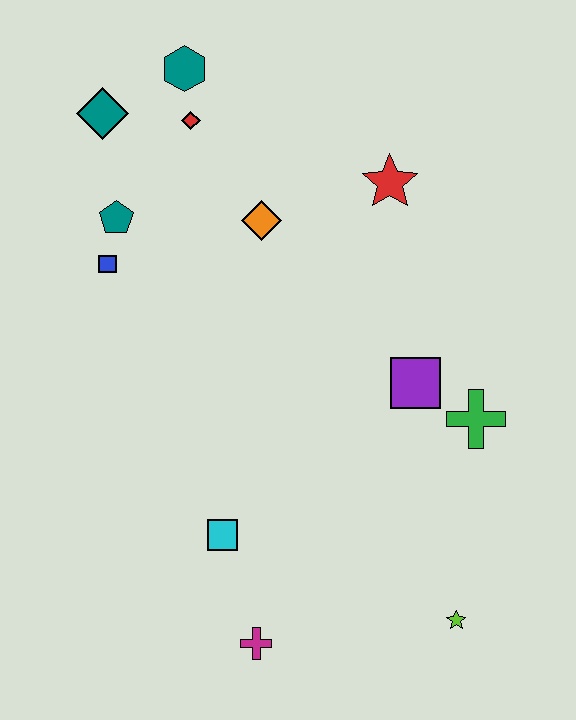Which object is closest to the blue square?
The teal pentagon is closest to the blue square.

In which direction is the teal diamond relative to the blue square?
The teal diamond is above the blue square.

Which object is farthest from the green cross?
The teal diamond is farthest from the green cross.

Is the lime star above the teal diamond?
No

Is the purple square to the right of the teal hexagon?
Yes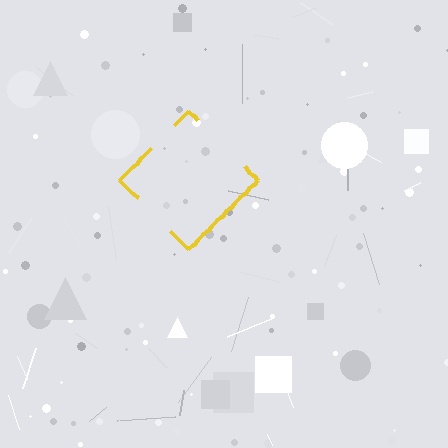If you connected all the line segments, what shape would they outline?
They would outline a diamond.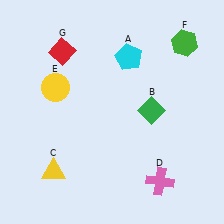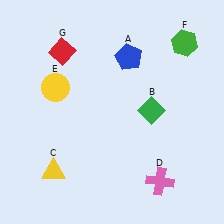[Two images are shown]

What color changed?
The pentagon (A) changed from cyan in Image 1 to blue in Image 2.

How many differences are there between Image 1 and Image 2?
There is 1 difference between the two images.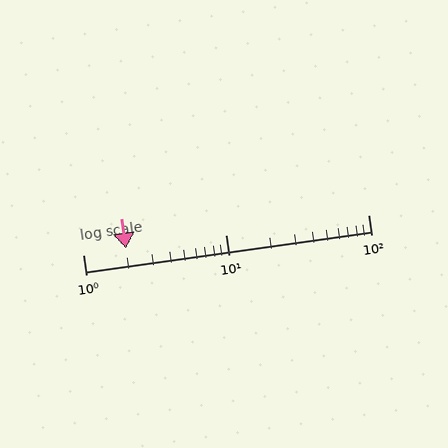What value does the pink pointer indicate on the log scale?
The pointer indicates approximately 2.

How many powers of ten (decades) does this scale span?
The scale spans 2 decades, from 1 to 100.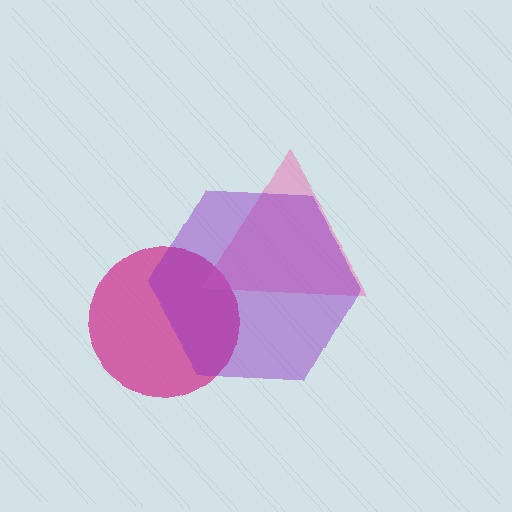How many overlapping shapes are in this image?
There are 3 overlapping shapes in the image.